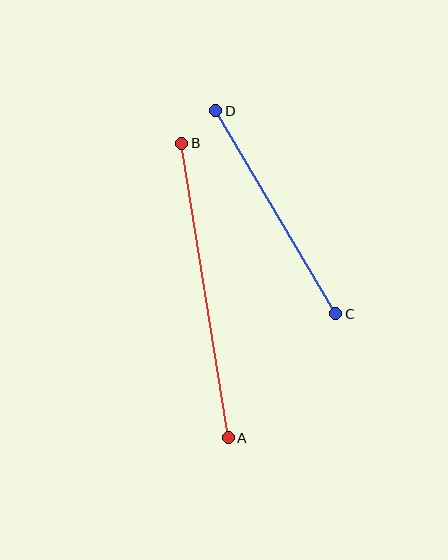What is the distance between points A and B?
The distance is approximately 298 pixels.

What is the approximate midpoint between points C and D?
The midpoint is at approximately (276, 212) pixels.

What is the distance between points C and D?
The distance is approximately 236 pixels.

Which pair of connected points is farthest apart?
Points A and B are farthest apart.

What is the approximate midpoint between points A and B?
The midpoint is at approximately (205, 291) pixels.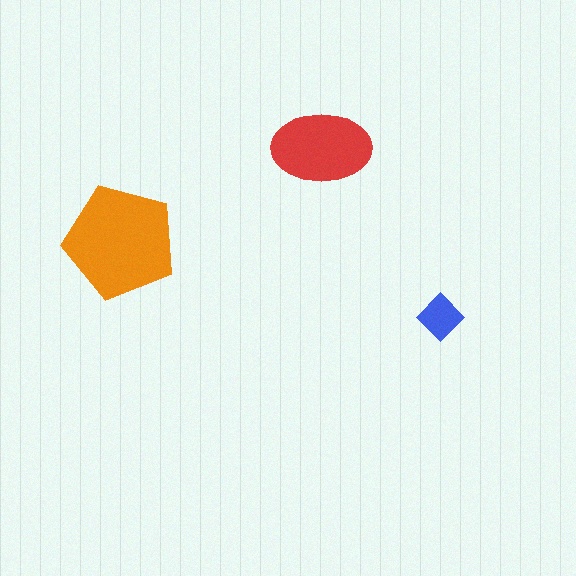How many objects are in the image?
There are 3 objects in the image.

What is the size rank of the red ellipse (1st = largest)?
2nd.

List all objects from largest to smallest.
The orange pentagon, the red ellipse, the blue diamond.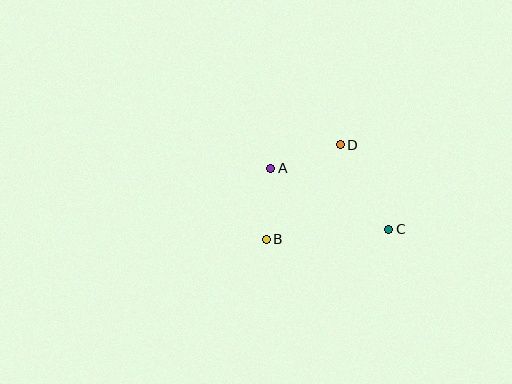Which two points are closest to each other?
Points A and B are closest to each other.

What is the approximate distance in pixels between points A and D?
The distance between A and D is approximately 74 pixels.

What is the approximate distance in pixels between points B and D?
The distance between B and D is approximately 120 pixels.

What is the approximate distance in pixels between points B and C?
The distance between B and C is approximately 123 pixels.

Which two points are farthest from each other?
Points A and C are farthest from each other.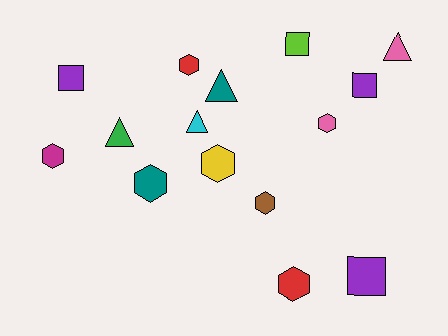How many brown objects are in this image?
There is 1 brown object.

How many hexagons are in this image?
There are 7 hexagons.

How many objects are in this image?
There are 15 objects.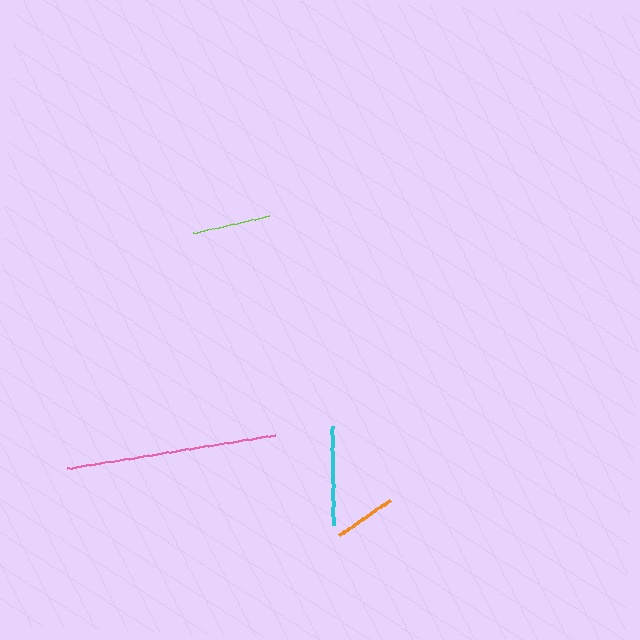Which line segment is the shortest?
The orange line is the shortest at approximately 62 pixels.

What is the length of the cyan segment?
The cyan segment is approximately 99 pixels long.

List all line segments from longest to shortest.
From longest to shortest: pink, cyan, lime, orange.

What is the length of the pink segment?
The pink segment is approximately 211 pixels long.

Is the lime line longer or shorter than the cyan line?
The cyan line is longer than the lime line.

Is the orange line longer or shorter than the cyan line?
The cyan line is longer than the orange line.